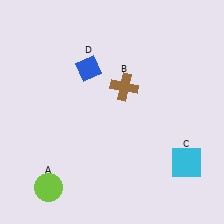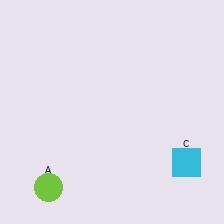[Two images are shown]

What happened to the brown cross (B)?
The brown cross (B) was removed in Image 2. It was in the top-right area of Image 1.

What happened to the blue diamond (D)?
The blue diamond (D) was removed in Image 2. It was in the top-left area of Image 1.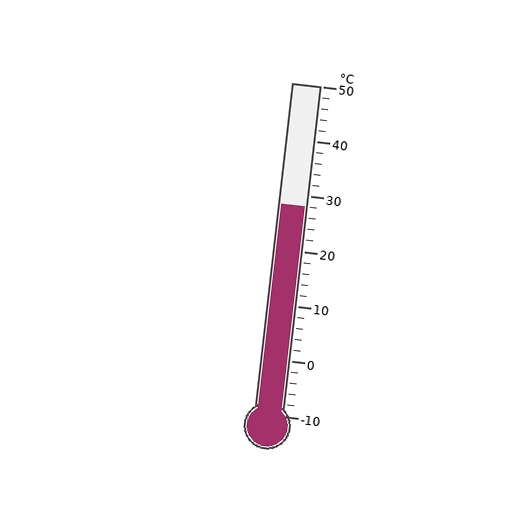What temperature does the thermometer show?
The thermometer shows approximately 28°C.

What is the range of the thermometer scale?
The thermometer scale ranges from -10°C to 50°C.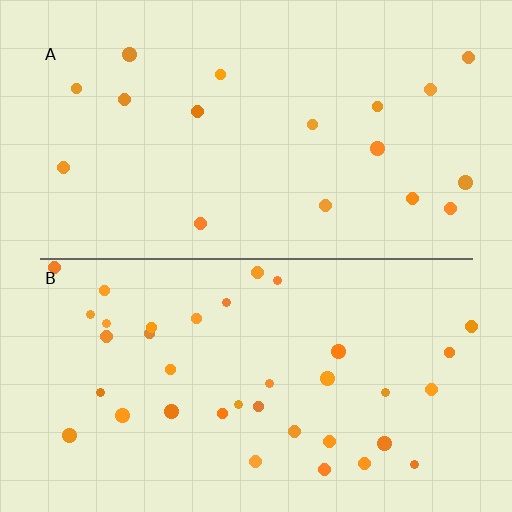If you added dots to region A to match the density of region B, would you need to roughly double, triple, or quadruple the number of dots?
Approximately double.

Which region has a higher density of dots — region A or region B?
B (the bottom).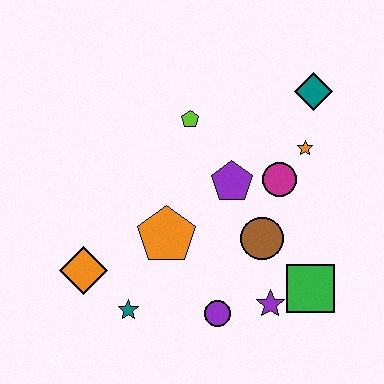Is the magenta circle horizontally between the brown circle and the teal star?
No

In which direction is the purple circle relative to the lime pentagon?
The purple circle is below the lime pentagon.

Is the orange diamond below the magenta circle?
Yes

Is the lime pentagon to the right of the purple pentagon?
No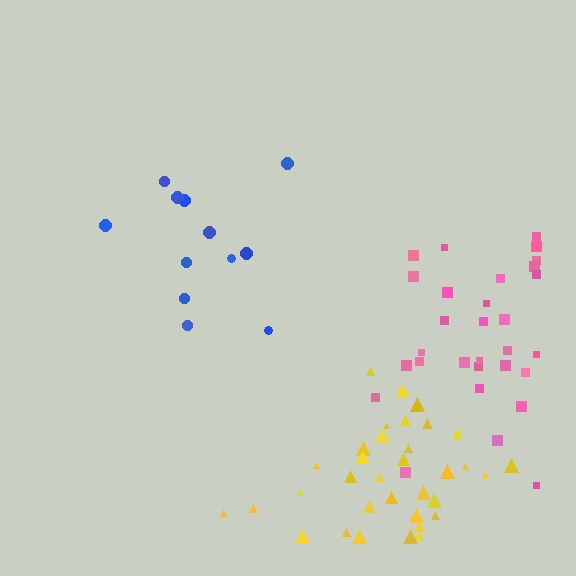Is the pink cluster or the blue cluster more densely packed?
Pink.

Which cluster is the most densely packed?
Yellow.